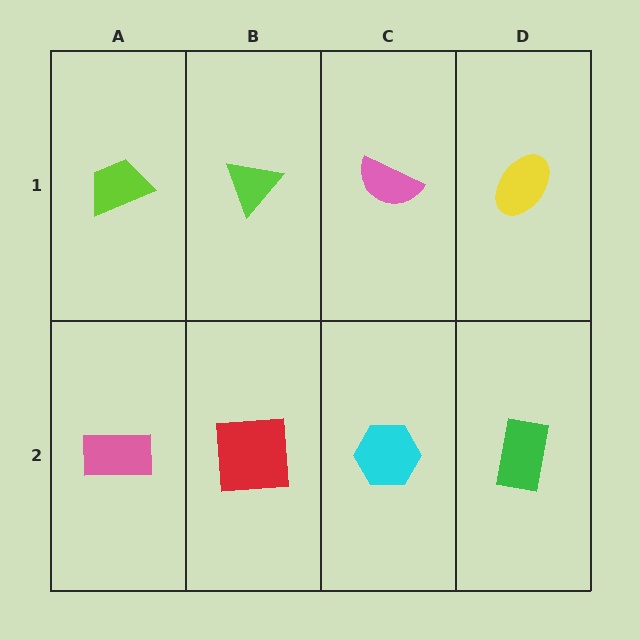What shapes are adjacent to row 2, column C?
A pink semicircle (row 1, column C), a red square (row 2, column B), a green rectangle (row 2, column D).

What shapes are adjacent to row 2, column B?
A lime triangle (row 1, column B), a pink rectangle (row 2, column A), a cyan hexagon (row 2, column C).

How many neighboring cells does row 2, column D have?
2.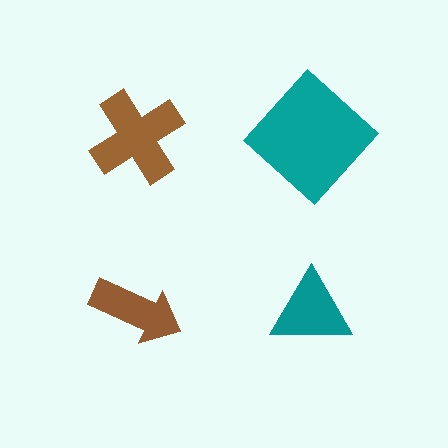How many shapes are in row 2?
2 shapes.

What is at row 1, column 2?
A teal diamond.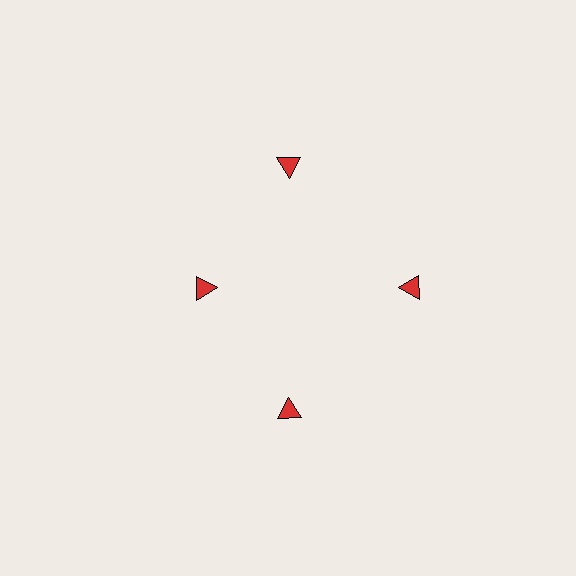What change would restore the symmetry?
The symmetry would be restored by moving it outward, back onto the ring so that all 4 triangles sit at equal angles and equal distance from the center.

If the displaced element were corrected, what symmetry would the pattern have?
It would have 4-fold rotational symmetry — the pattern would map onto itself every 90 degrees.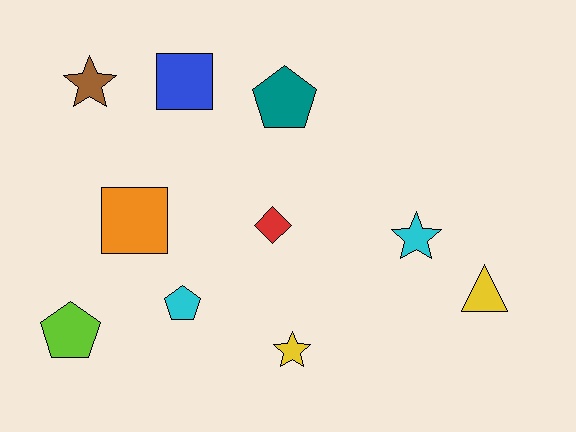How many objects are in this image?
There are 10 objects.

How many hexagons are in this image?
There are no hexagons.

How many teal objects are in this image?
There is 1 teal object.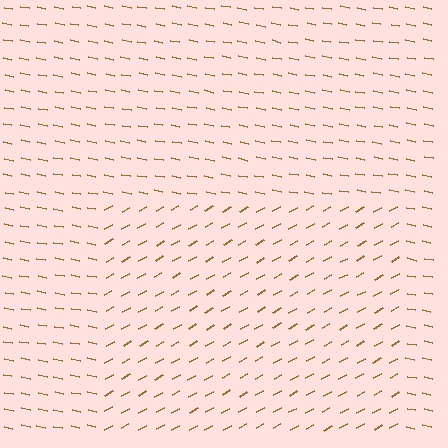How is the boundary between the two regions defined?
The boundary is defined purely by a change in line orientation (approximately 40 degrees difference). All lines are the same color and thickness.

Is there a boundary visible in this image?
Yes, there is a texture boundary formed by a change in line orientation.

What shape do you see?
I see a rectangle.